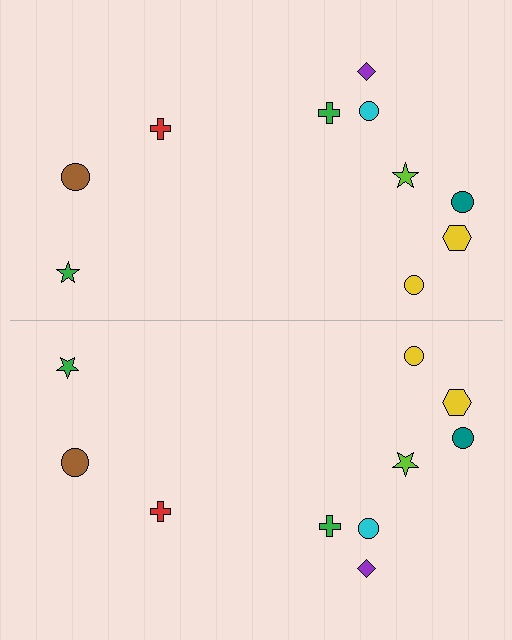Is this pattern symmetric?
Yes, this pattern has bilateral (reflection) symmetry.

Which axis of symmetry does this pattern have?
The pattern has a horizontal axis of symmetry running through the center of the image.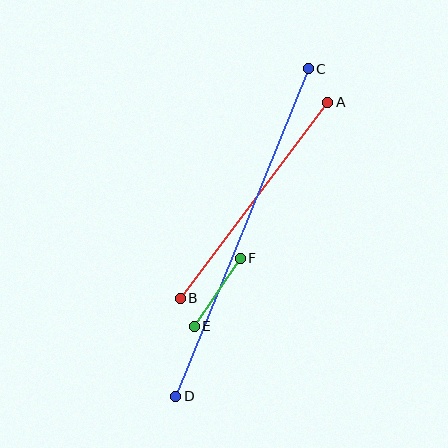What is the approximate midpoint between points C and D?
The midpoint is at approximately (242, 233) pixels.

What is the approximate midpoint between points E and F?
The midpoint is at approximately (217, 292) pixels.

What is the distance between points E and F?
The distance is approximately 82 pixels.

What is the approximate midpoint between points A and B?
The midpoint is at approximately (254, 200) pixels.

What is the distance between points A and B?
The distance is approximately 245 pixels.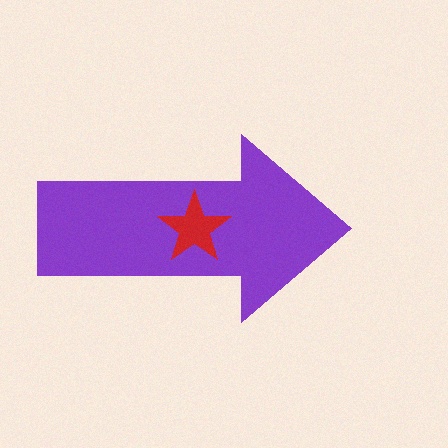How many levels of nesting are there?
2.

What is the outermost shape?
The purple arrow.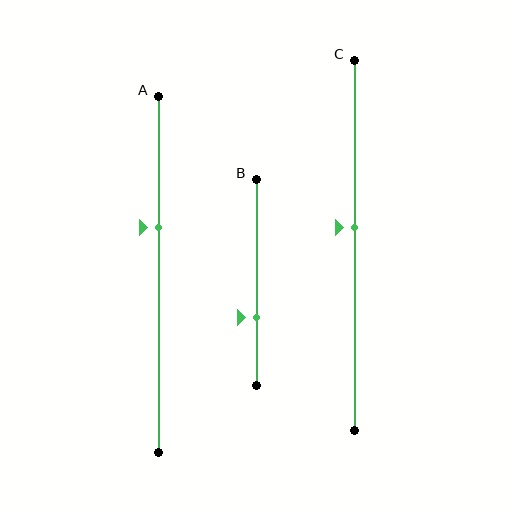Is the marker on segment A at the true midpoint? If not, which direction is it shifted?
No, the marker on segment A is shifted upward by about 13% of the segment length.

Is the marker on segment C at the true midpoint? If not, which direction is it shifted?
No, the marker on segment C is shifted upward by about 5% of the segment length.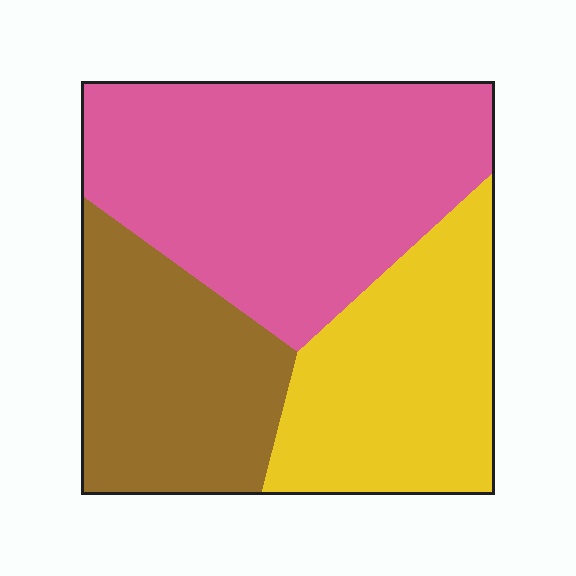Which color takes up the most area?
Pink, at roughly 45%.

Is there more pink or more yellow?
Pink.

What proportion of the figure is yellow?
Yellow covers 28% of the figure.